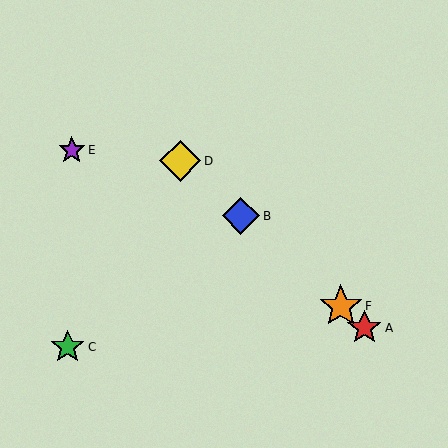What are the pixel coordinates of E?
Object E is at (72, 150).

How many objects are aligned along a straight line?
4 objects (A, B, D, F) are aligned along a straight line.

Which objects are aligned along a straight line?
Objects A, B, D, F are aligned along a straight line.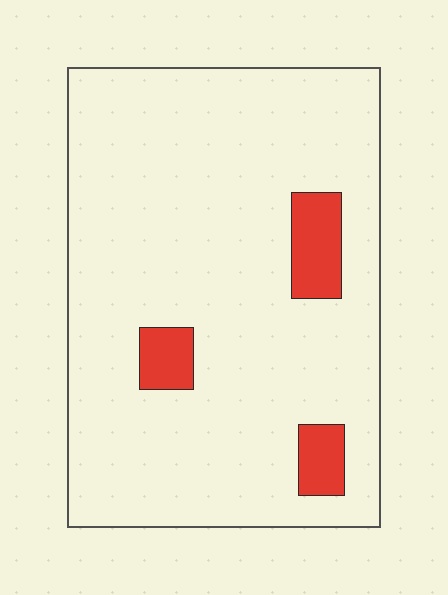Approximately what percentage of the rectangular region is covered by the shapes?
Approximately 10%.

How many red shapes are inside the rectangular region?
3.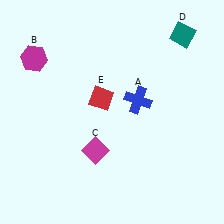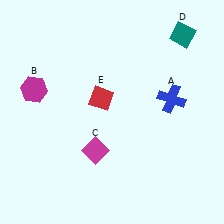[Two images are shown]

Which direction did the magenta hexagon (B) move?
The magenta hexagon (B) moved down.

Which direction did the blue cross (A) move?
The blue cross (A) moved right.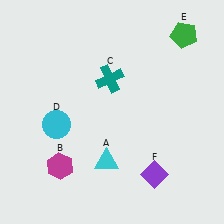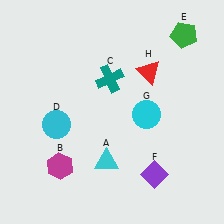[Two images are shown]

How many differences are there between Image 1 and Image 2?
There are 2 differences between the two images.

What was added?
A cyan circle (G), a red triangle (H) were added in Image 2.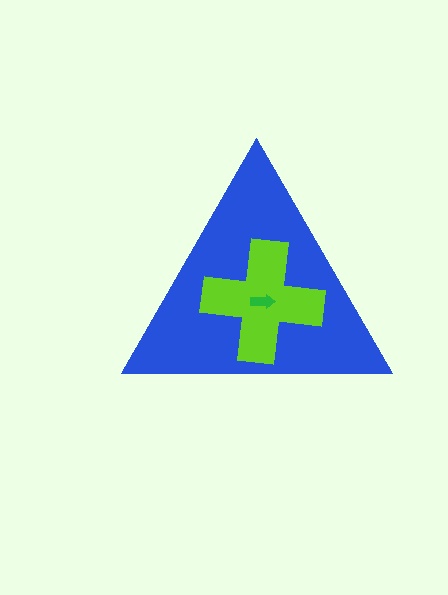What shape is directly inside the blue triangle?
The lime cross.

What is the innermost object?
The green arrow.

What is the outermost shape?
The blue triangle.